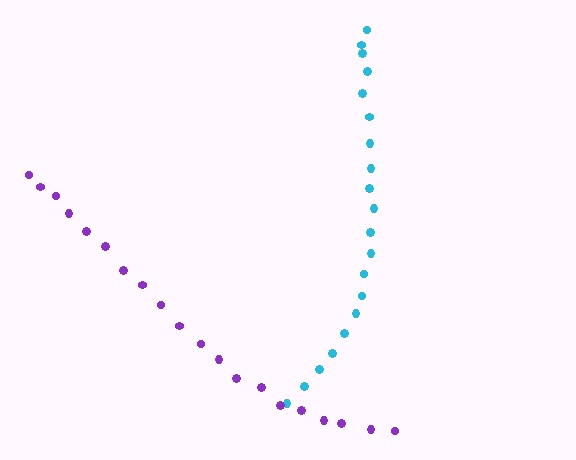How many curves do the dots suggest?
There are 2 distinct paths.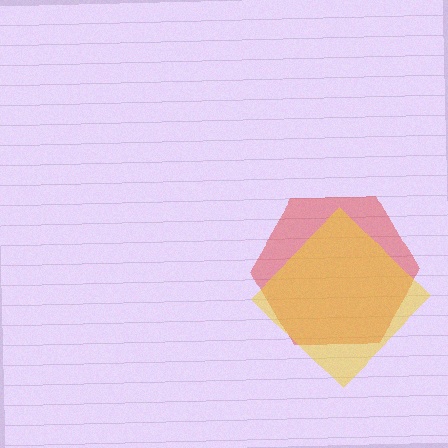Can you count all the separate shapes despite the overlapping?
Yes, there are 2 separate shapes.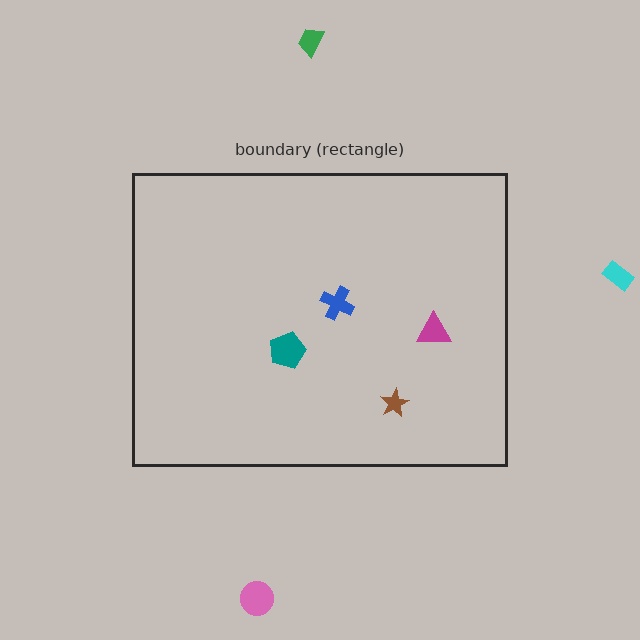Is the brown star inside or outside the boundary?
Inside.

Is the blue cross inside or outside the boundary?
Inside.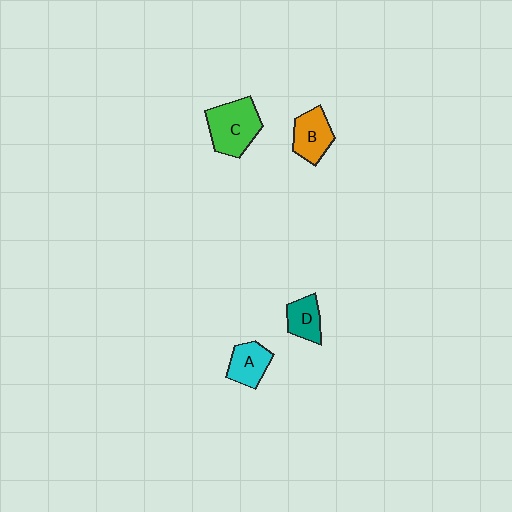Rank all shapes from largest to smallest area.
From largest to smallest: C (green), B (orange), A (cyan), D (teal).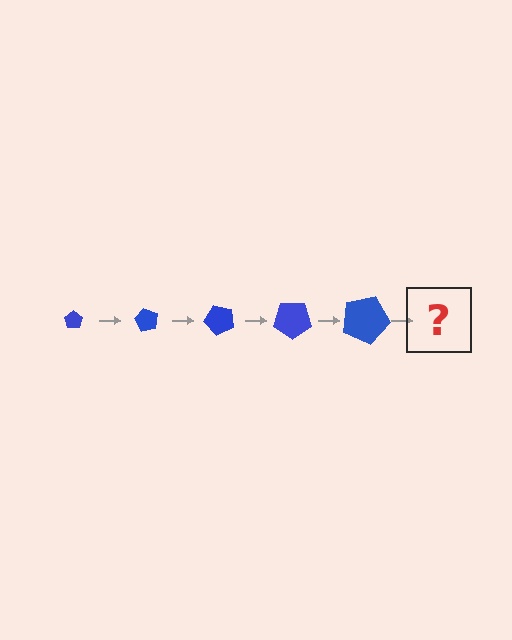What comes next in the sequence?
The next element should be a pentagon, larger than the previous one and rotated 300 degrees from the start.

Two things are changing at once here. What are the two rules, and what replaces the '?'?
The two rules are that the pentagon grows larger each step and it rotates 60 degrees each step. The '?' should be a pentagon, larger than the previous one and rotated 300 degrees from the start.